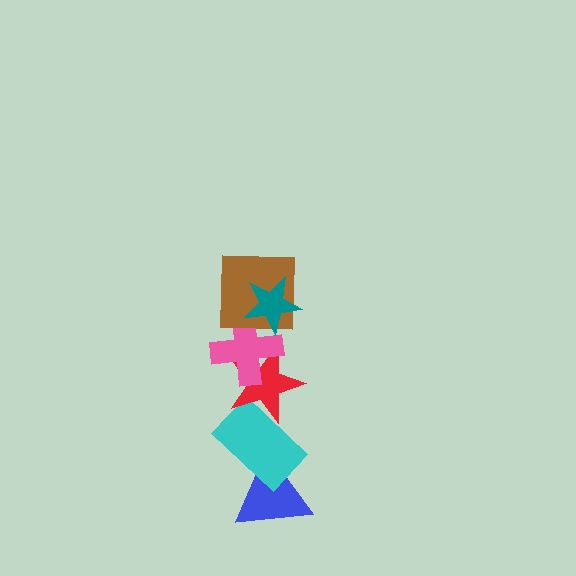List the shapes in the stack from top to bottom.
From top to bottom: the teal star, the brown square, the pink cross, the red star, the cyan rectangle, the blue triangle.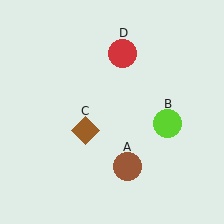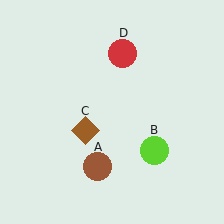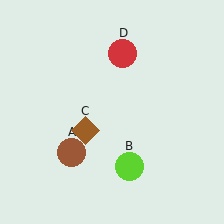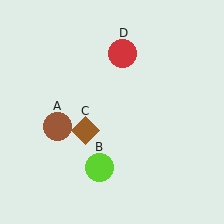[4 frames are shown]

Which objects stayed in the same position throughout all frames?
Brown diamond (object C) and red circle (object D) remained stationary.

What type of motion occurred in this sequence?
The brown circle (object A), lime circle (object B) rotated clockwise around the center of the scene.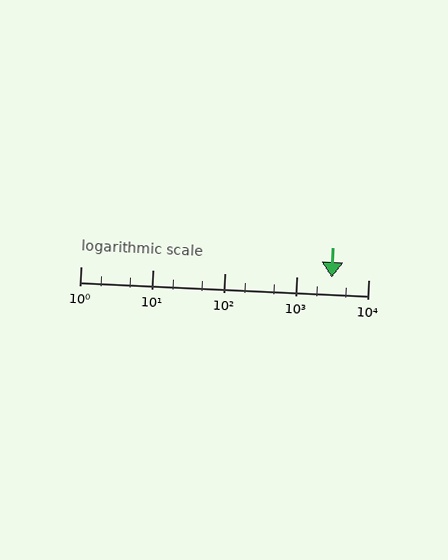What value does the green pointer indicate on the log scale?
The pointer indicates approximately 3100.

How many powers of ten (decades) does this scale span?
The scale spans 4 decades, from 1 to 10000.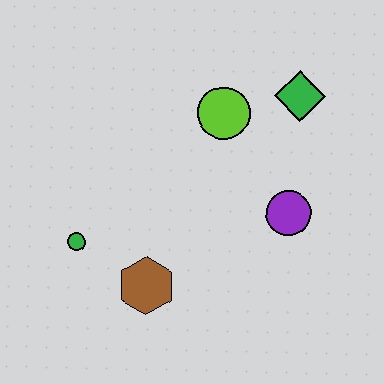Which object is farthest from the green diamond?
The green circle is farthest from the green diamond.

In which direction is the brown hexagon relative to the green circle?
The brown hexagon is to the right of the green circle.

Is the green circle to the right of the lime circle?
No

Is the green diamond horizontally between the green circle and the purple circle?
No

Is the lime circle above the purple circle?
Yes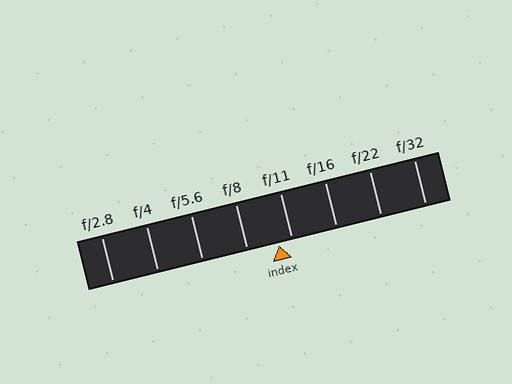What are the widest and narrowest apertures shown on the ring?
The widest aperture shown is f/2.8 and the narrowest is f/32.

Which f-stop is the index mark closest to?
The index mark is closest to f/11.